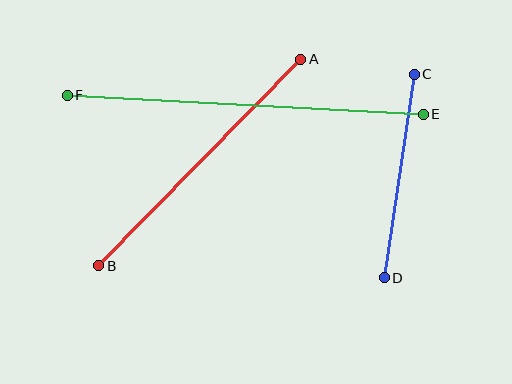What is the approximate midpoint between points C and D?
The midpoint is at approximately (399, 176) pixels.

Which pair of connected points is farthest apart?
Points E and F are farthest apart.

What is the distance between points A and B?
The distance is approximately 289 pixels.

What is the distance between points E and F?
The distance is approximately 357 pixels.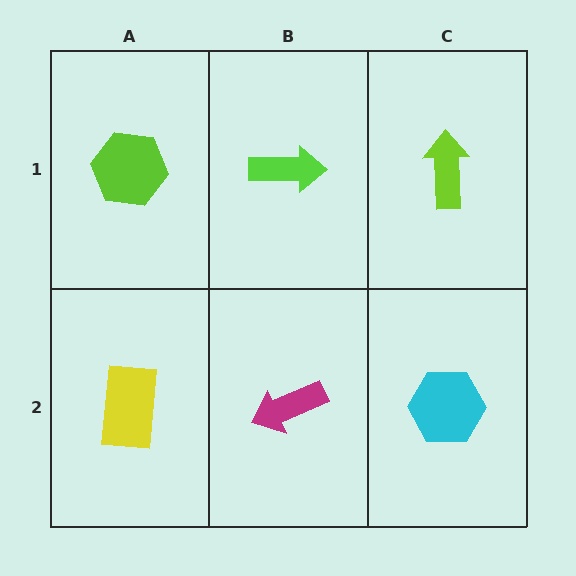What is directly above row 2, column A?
A lime hexagon.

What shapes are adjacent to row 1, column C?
A cyan hexagon (row 2, column C), a lime arrow (row 1, column B).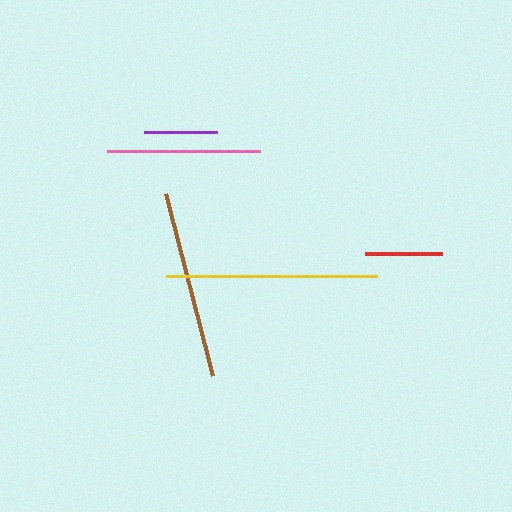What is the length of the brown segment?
The brown segment is approximately 188 pixels long.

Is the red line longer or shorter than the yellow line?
The yellow line is longer than the red line.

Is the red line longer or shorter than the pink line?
The pink line is longer than the red line.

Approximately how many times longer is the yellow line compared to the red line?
The yellow line is approximately 2.7 times the length of the red line.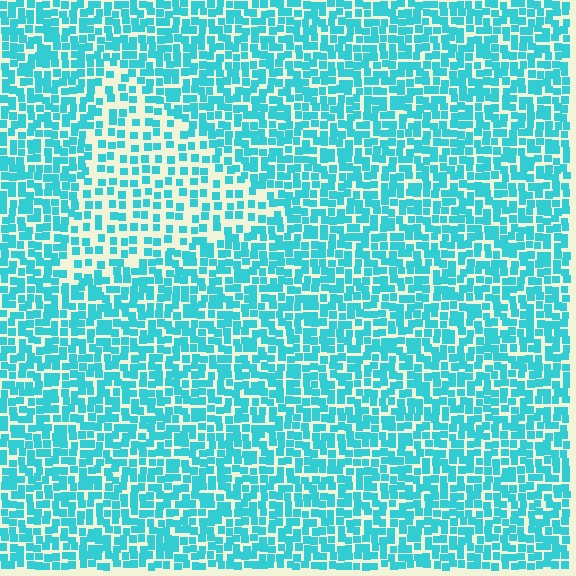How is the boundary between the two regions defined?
The boundary is defined by a change in element density (approximately 1.8x ratio). All elements are the same color, size, and shape.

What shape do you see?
I see a triangle.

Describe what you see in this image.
The image contains small cyan elements arranged at two different densities. A triangle-shaped region is visible where the elements are less densely packed than the surrounding area.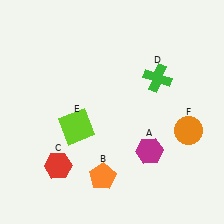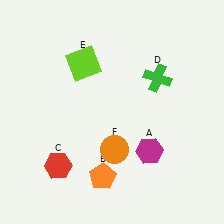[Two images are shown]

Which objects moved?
The objects that moved are: the lime square (E), the orange circle (F).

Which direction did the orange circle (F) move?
The orange circle (F) moved left.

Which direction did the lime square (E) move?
The lime square (E) moved up.